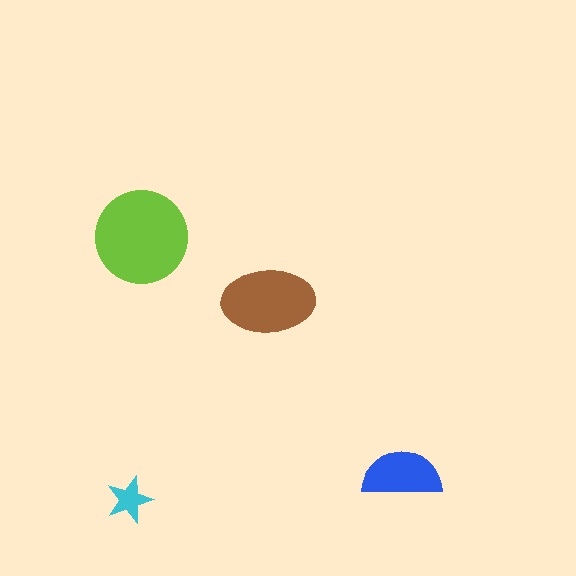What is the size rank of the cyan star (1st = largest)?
4th.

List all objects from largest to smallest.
The lime circle, the brown ellipse, the blue semicircle, the cyan star.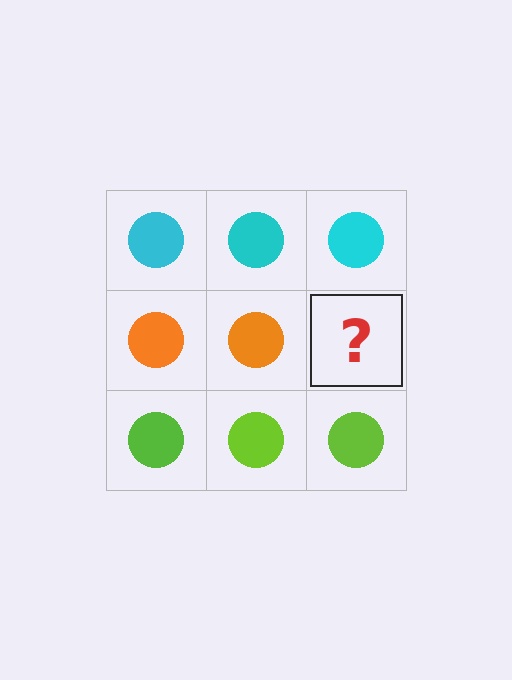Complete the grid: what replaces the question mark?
The question mark should be replaced with an orange circle.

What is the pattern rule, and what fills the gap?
The rule is that each row has a consistent color. The gap should be filled with an orange circle.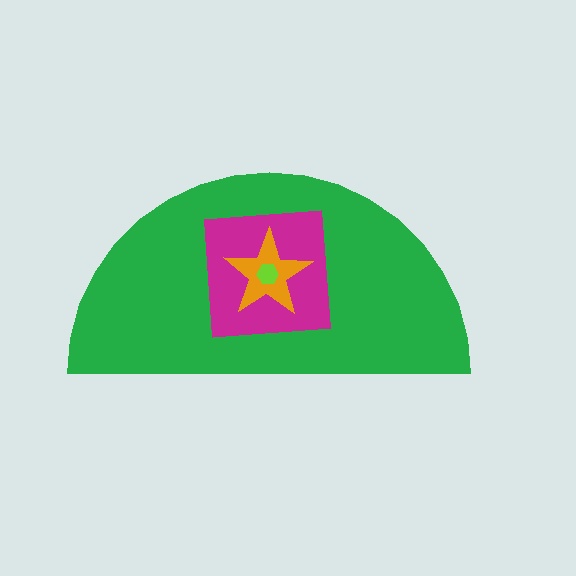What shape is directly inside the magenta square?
The orange star.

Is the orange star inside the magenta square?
Yes.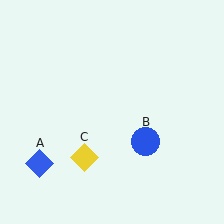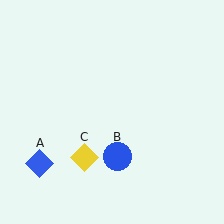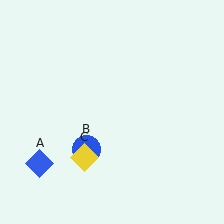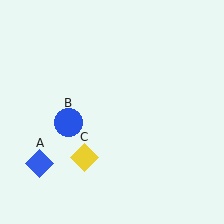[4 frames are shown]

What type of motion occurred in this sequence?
The blue circle (object B) rotated clockwise around the center of the scene.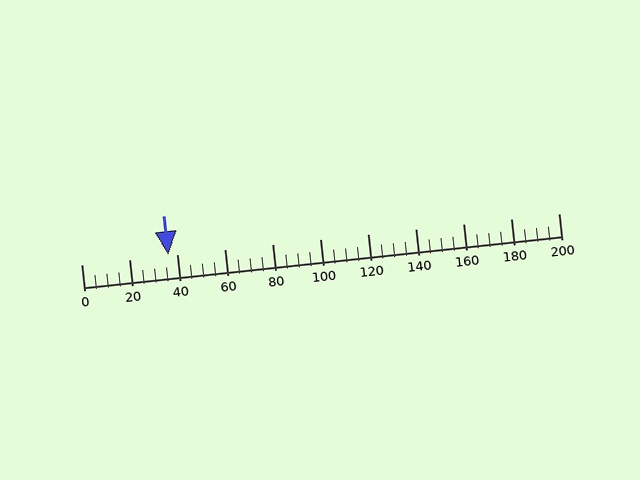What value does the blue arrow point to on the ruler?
The blue arrow points to approximately 36.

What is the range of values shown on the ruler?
The ruler shows values from 0 to 200.